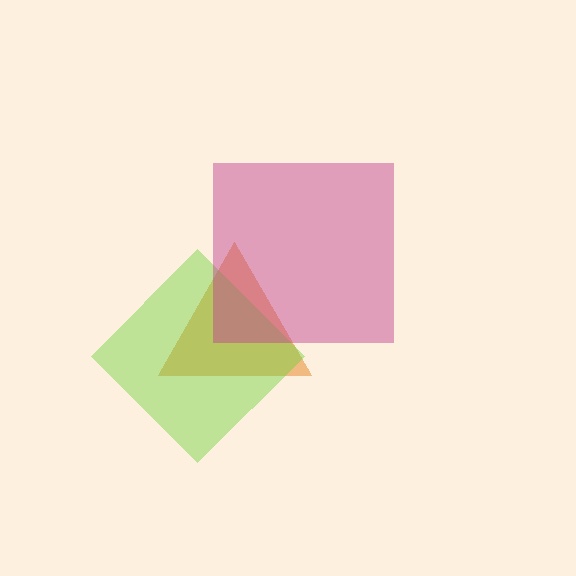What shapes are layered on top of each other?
The layered shapes are: an orange triangle, a lime diamond, a magenta square.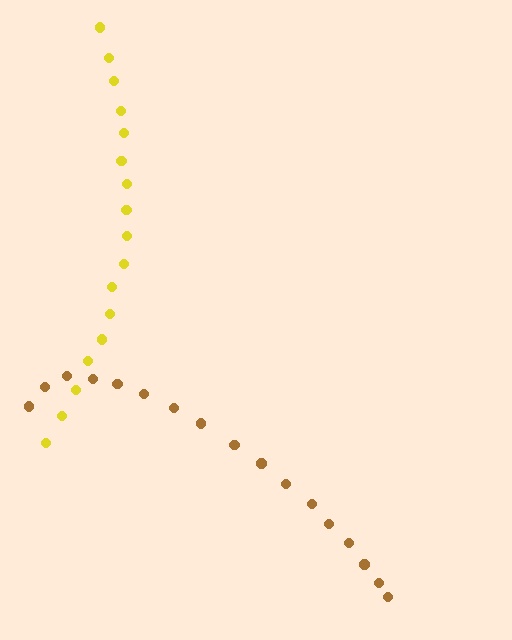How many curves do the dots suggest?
There are 2 distinct paths.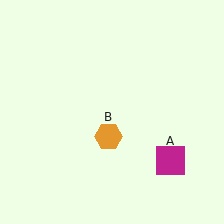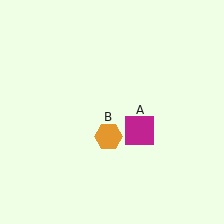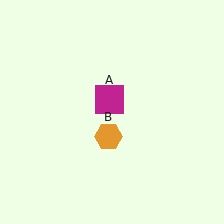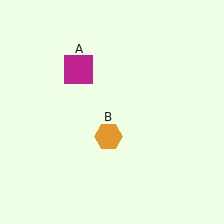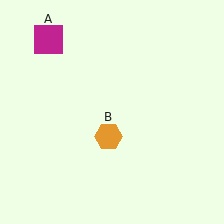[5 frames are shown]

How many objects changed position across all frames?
1 object changed position: magenta square (object A).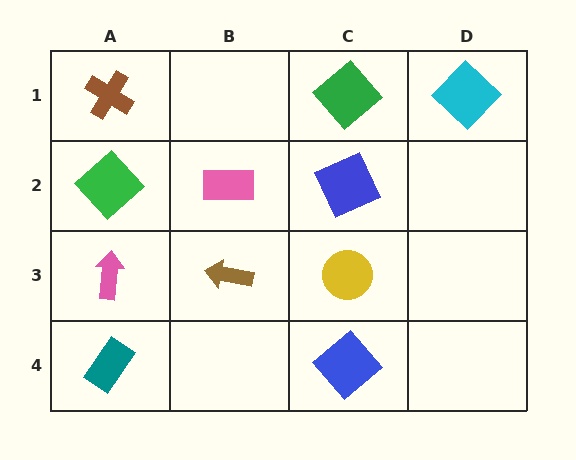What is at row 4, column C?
A blue diamond.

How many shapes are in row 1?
3 shapes.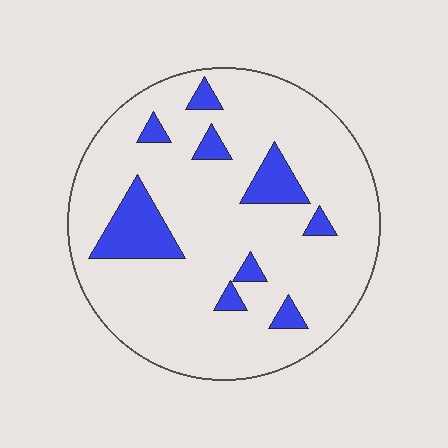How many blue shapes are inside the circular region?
9.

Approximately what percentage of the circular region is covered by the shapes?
Approximately 15%.